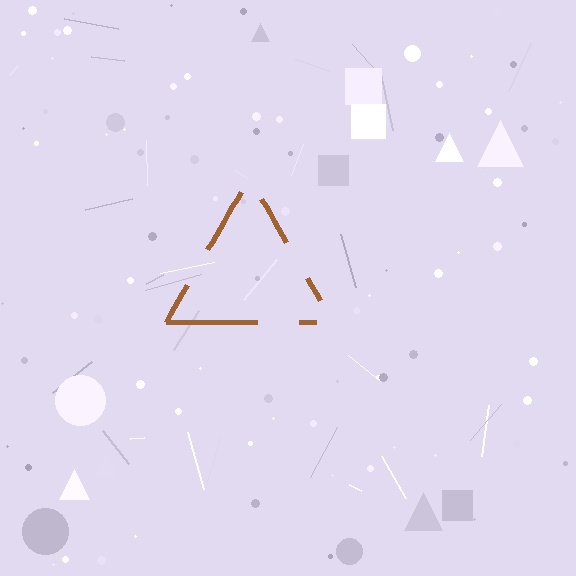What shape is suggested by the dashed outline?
The dashed outline suggests a triangle.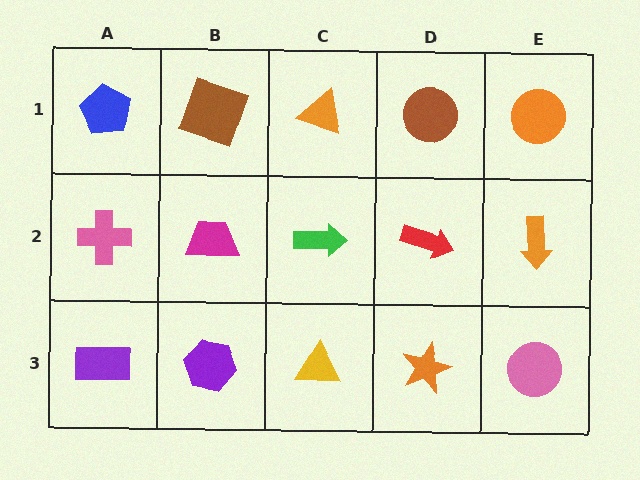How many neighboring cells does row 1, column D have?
3.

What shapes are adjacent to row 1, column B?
A magenta trapezoid (row 2, column B), a blue pentagon (row 1, column A), an orange triangle (row 1, column C).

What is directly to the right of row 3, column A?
A purple hexagon.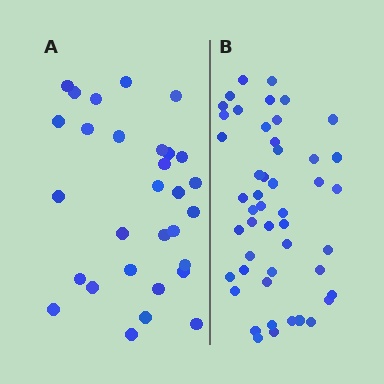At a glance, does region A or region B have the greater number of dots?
Region B (the right region) has more dots.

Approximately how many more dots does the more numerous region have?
Region B has approximately 20 more dots than region A.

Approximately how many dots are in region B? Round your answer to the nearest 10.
About 50 dots. (The exact count is 48, which rounds to 50.)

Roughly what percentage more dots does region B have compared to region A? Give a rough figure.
About 60% more.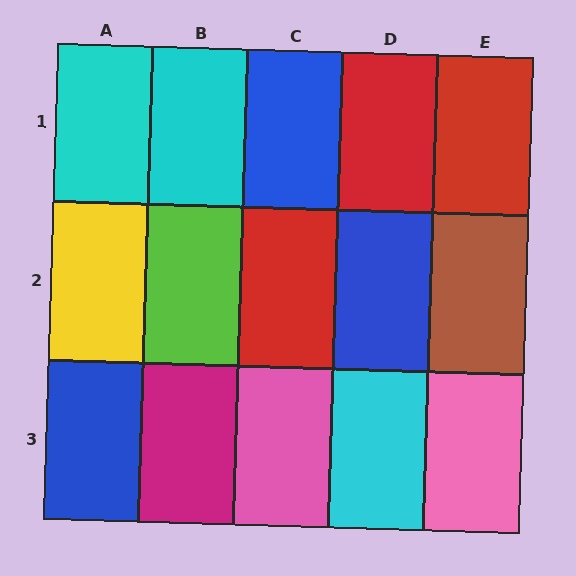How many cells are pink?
2 cells are pink.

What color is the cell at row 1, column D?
Red.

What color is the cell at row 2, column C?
Red.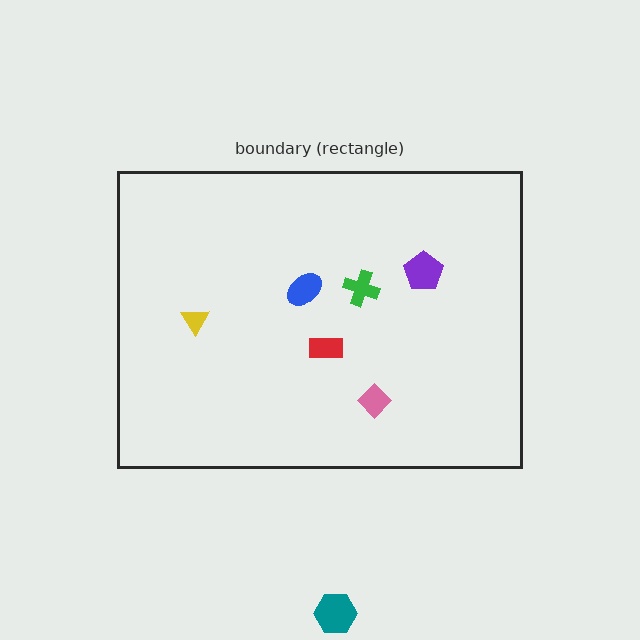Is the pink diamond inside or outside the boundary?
Inside.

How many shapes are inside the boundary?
6 inside, 1 outside.